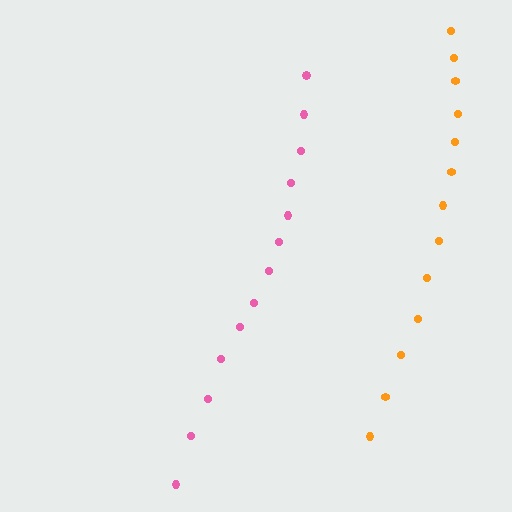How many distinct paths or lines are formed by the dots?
There are 2 distinct paths.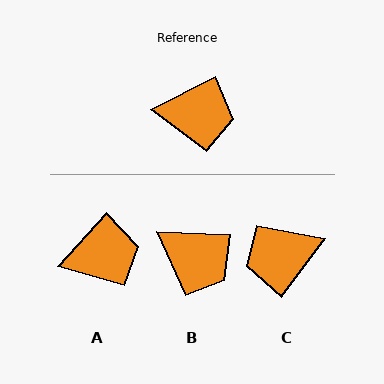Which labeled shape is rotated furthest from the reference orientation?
C, about 154 degrees away.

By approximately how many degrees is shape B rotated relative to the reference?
Approximately 29 degrees clockwise.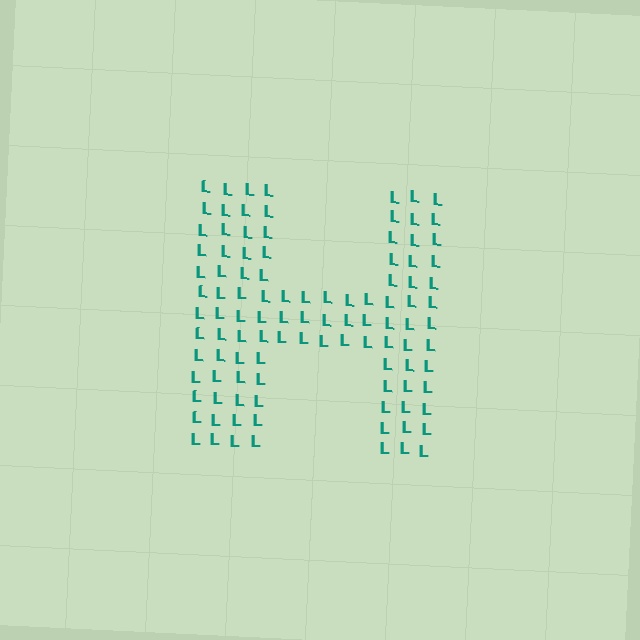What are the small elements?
The small elements are letter L's.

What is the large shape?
The large shape is the letter H.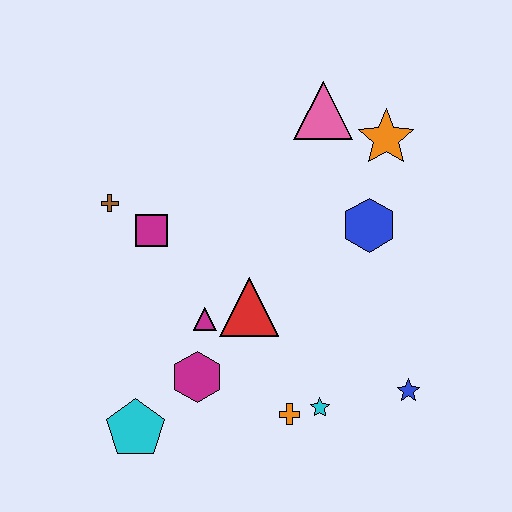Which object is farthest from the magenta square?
The blue star is farthest from the magenta square.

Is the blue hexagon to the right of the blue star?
No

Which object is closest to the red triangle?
The magenta triangle is closest to the red triangle.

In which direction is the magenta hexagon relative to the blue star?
The magenta hexagon is to the left of the blue star.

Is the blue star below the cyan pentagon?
No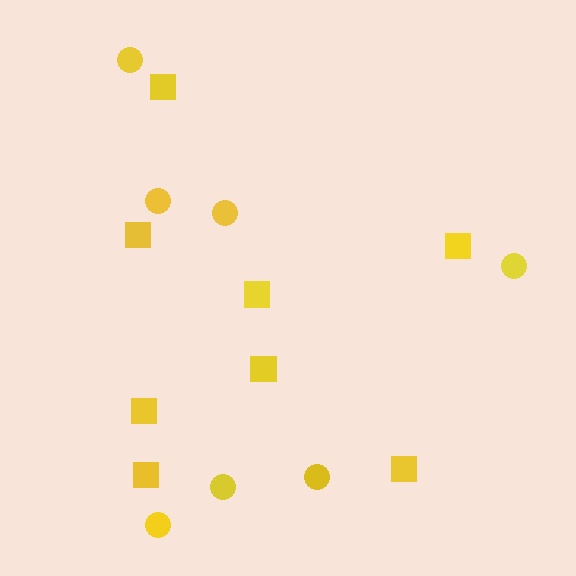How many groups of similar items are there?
There are 2 groups: one group of circles (7) and one group of squares (8).